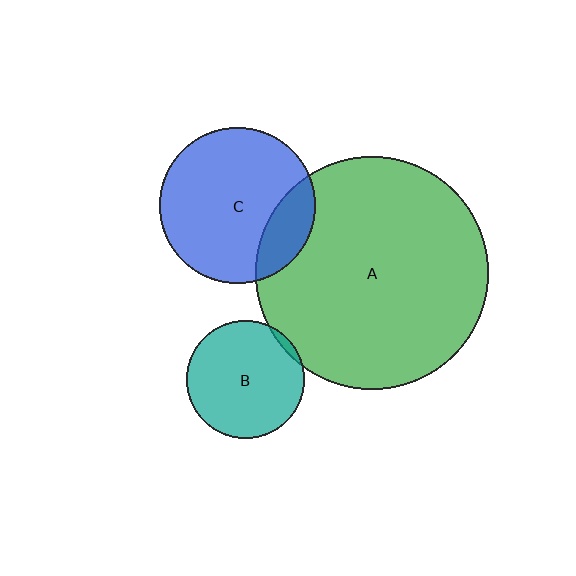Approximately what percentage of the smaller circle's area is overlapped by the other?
Approximately 5%.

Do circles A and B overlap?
Yes.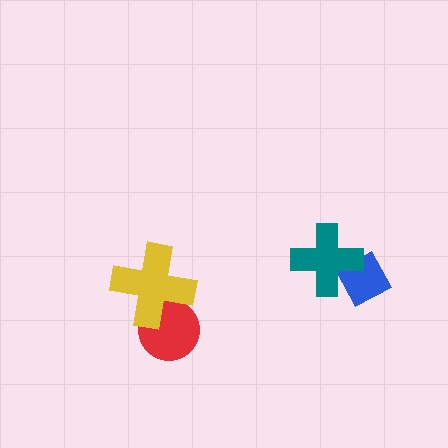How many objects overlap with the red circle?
1 object overlaps with the red circle.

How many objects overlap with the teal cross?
1 object overlaps with the teal cross.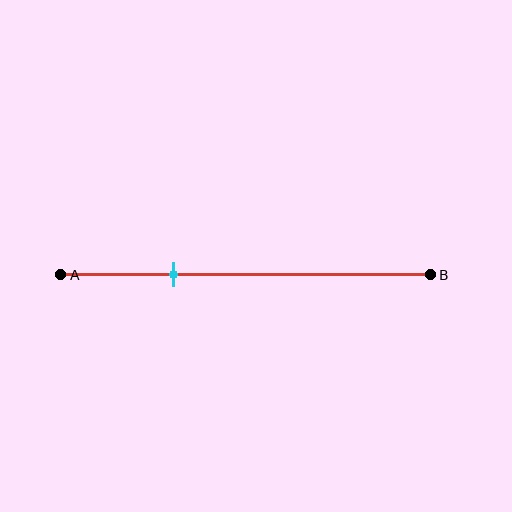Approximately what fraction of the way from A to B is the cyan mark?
The cyan mark is approximately 30% of the way from A to B.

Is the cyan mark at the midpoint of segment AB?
No, the mark is at about 30% from A, not at the 50% midpoint.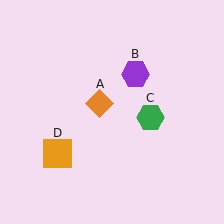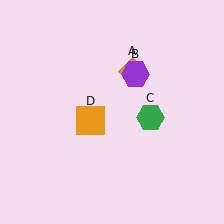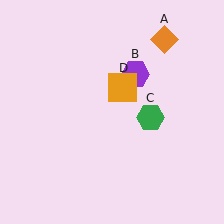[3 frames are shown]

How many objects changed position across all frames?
2 objects changed position: orange diamond (object A), orange square (object D).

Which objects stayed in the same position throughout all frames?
Purple hexagon (object B) and green hexagon (object C) remained stationary.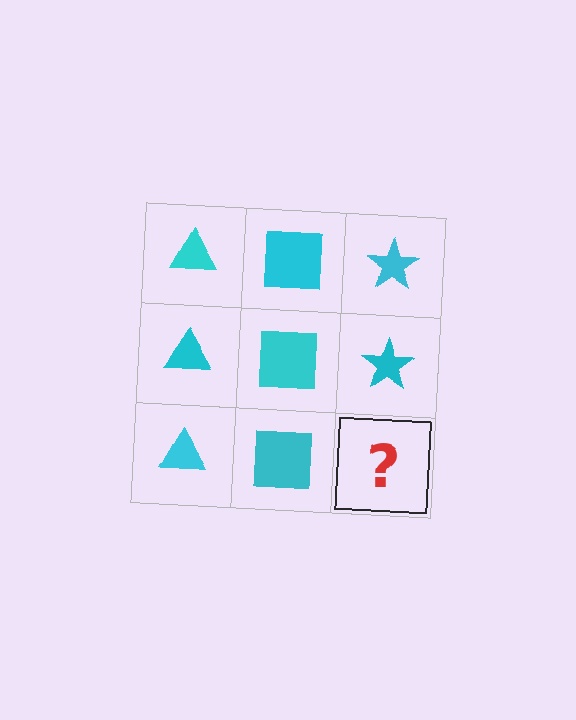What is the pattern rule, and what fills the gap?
The rule is that each column has a consistent shape. The gap should be filled with a cyan star.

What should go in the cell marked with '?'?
The missing cell should contain a cyan star.